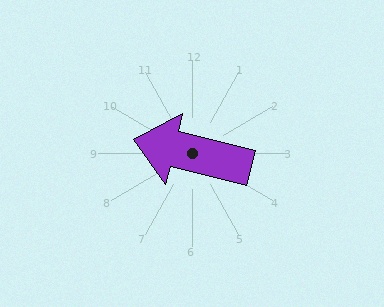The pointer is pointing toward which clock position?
Roughly 9 o'clock.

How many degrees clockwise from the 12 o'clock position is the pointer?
Approximately 284 degrees.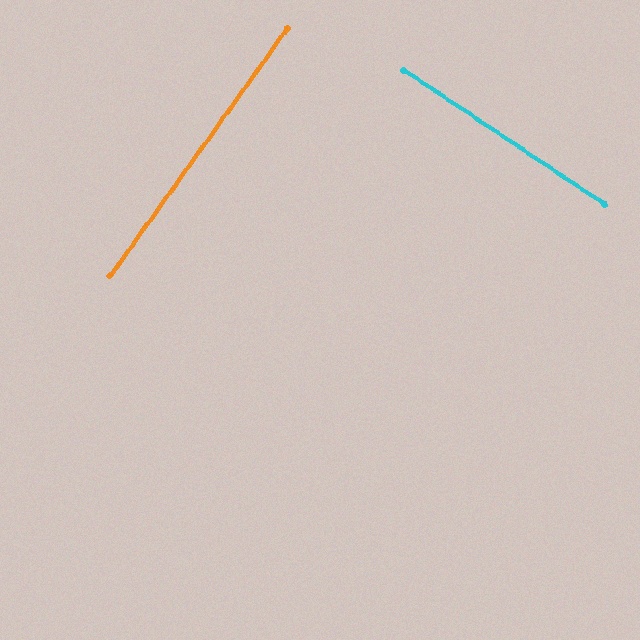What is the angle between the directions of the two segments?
Approximately 88 degrees.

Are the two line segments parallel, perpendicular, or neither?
Perpendicular — they meet at approximately 88°.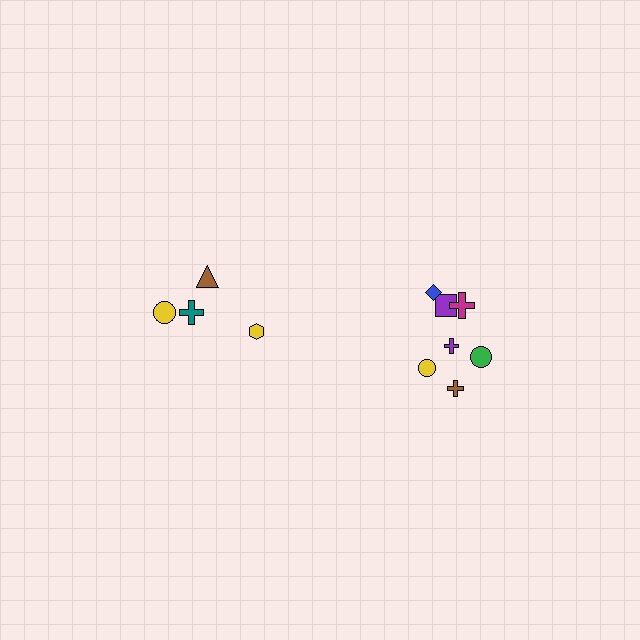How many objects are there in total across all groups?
There are 11 objects.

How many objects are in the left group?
There are 4 objects.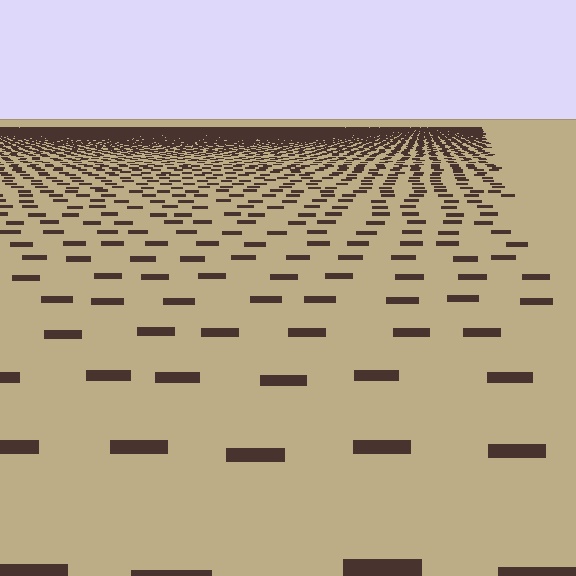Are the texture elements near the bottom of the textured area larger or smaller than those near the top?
Larger. Near the bottom, elements are closer to the viewer and appear at a bigger on-screen size.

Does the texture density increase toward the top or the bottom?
Density increases toward the top.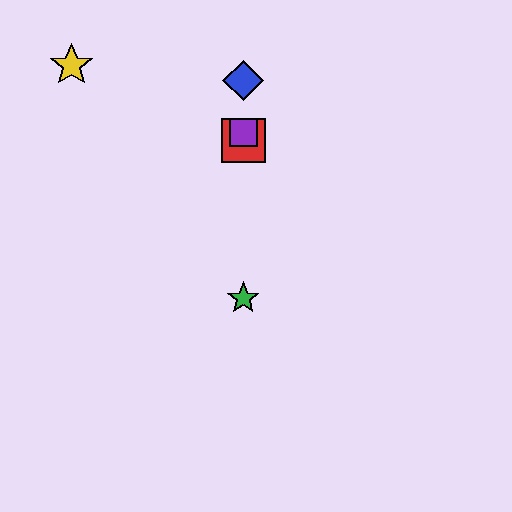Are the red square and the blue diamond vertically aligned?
Yes, both are at x≈243.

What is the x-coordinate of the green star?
The green star is at x≈243.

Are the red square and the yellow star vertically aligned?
No, the red square is at x≈243 and the yellow star is at x≈71.